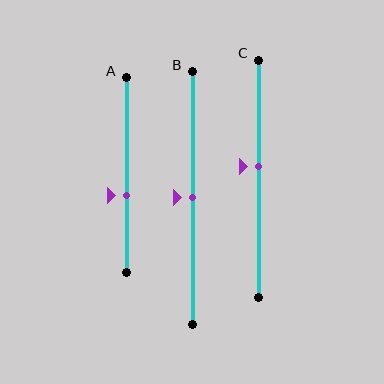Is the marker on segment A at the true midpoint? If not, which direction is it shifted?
No, the marker on segment A is shifted downward by about 10% of the segment length.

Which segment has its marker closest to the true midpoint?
Segment B has its marker closest to the true midpoint.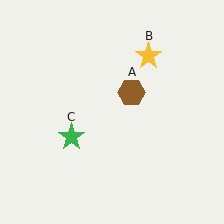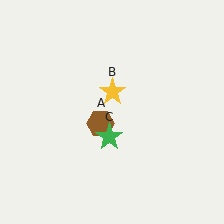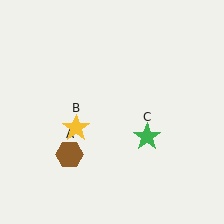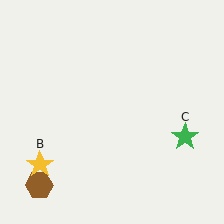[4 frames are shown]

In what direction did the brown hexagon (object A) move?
The brown hexagon (object A) moved down and to the left.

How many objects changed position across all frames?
3 objects changed position: brown hexagon (object A), yellow star (object B), green star (object C).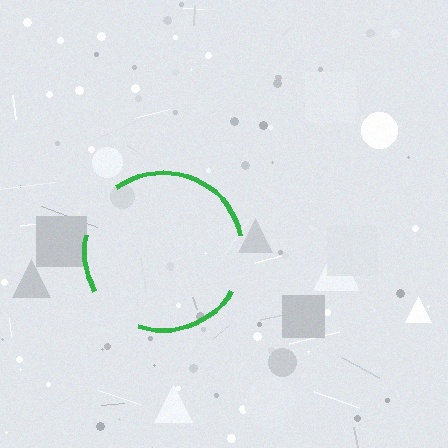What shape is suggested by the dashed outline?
The dashed outline suggests a circle.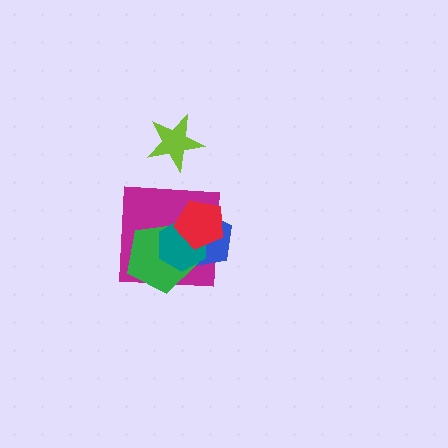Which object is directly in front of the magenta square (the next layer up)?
The blue pentagon is directly in front of the magenta square.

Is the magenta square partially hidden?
Yes, it is partially covered by another shape.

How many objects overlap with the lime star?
0 objects overlap with the lime star.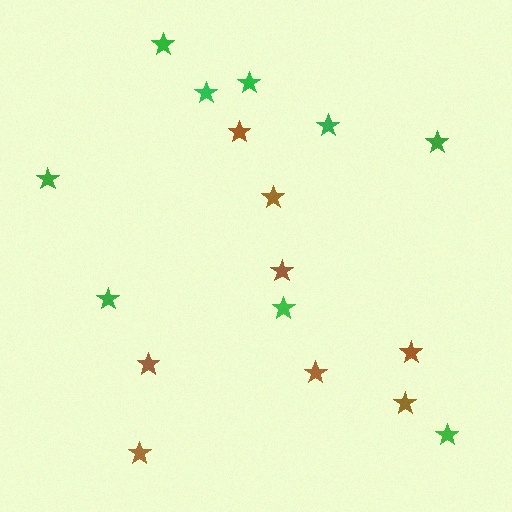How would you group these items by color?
There are 2 groups: one group of brown stars (8) and one group of green stars (9).